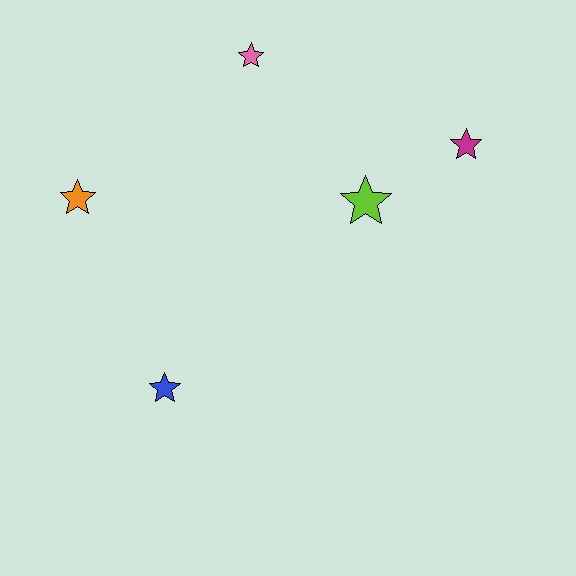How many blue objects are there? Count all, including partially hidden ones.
There is 1 blue object.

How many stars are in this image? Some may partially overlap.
There are 5 stars.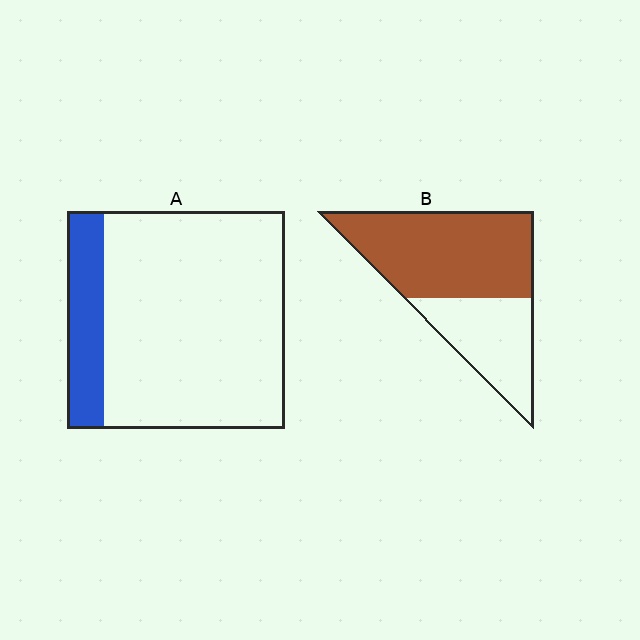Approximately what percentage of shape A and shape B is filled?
A is approximately 15% and B is approximately 65%.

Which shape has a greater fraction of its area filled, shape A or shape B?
Shape B.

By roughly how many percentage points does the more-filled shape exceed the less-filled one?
By roughly 45 percentage points (B over A).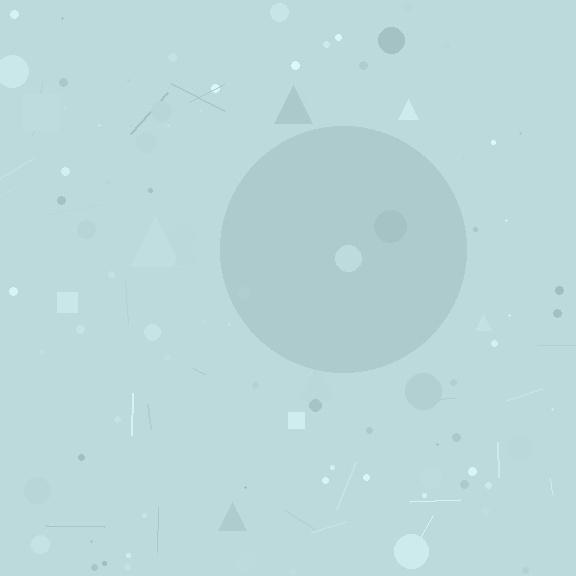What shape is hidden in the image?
A circle is hidden in the image.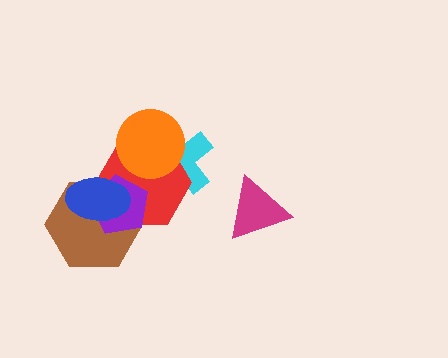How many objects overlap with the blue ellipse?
3 objects overlap with the blue ellipse.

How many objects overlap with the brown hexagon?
3 objects overlap with the brown hexagon.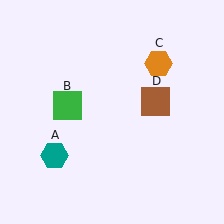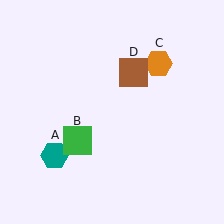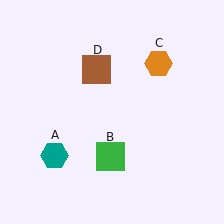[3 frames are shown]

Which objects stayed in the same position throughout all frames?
Teal hexagon (object A) and orange hexagon (object C) remained stationary.